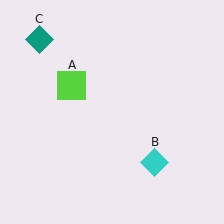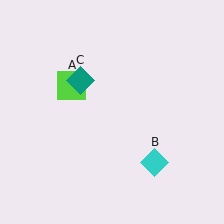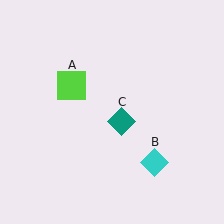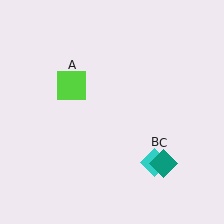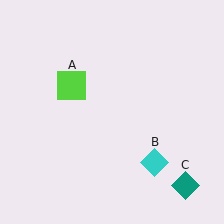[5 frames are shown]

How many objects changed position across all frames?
1 object changed position: teal diamond (object C).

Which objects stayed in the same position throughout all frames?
Lime square (object A) and cyan diamond (object B) remained stationary.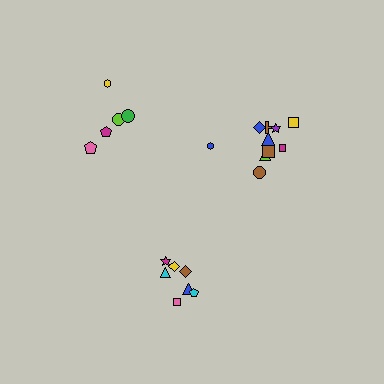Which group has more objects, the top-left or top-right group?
The top-right group.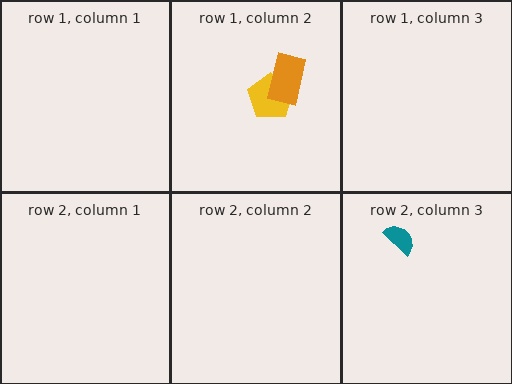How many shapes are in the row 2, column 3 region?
1.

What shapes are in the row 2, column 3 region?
The teal semicircle.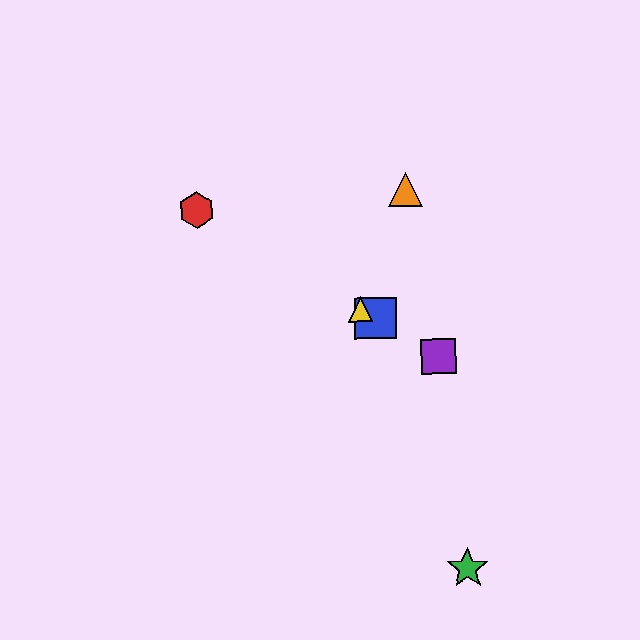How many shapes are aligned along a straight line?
4 shapes (the red hexagon, the blue square, the yellow triangle, the purple square) are aligned along a straight line.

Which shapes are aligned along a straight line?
The red hexagon, the blue square, the yellow triangle, the purple square are aligned along a straight line.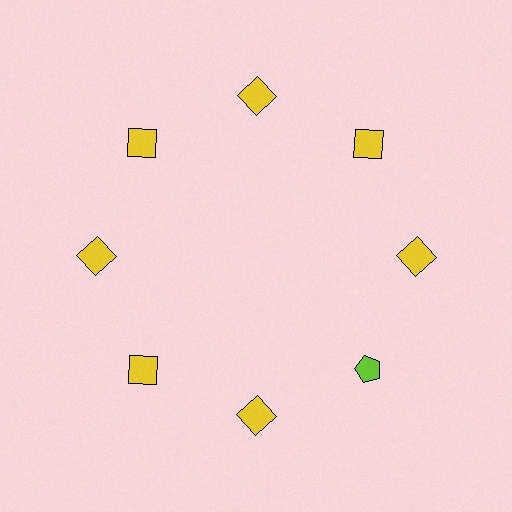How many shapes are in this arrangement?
There are 8 shapes arranged in a ring pattern.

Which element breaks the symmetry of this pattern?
The lime pentagon at roughly the 4 o'clock position breaks the symmetry. All other shapes are yellow squares.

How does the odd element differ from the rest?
It differs in both color (lime instead of yellow) and shape (pentagon instead of square).